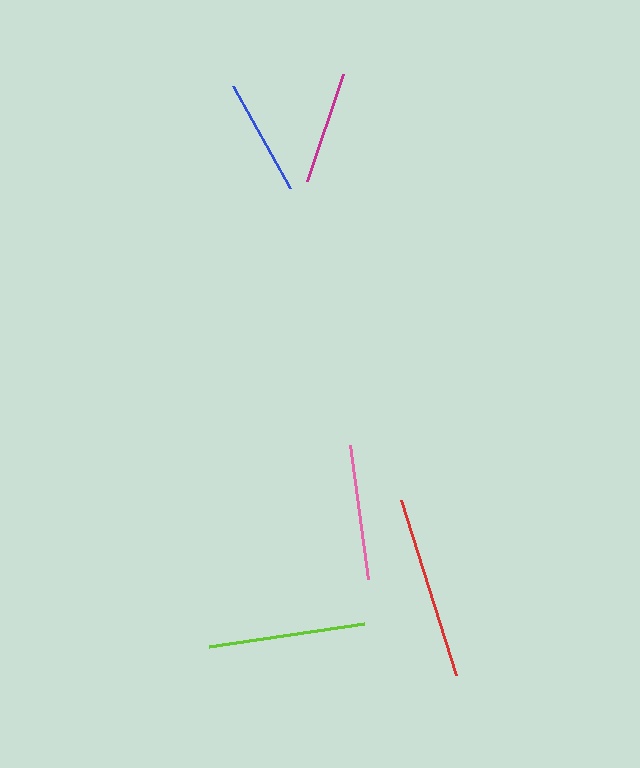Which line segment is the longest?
The red line is the longest at approximately 184 pixels.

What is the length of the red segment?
The red segment is approximately 184 pixels long.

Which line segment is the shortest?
The magenta line is the shortest at approximately 114 pixels.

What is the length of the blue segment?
The blue segment is approximately 117 pixels long.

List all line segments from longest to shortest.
From longest to shortest: red, lime, pink, blue, magenta.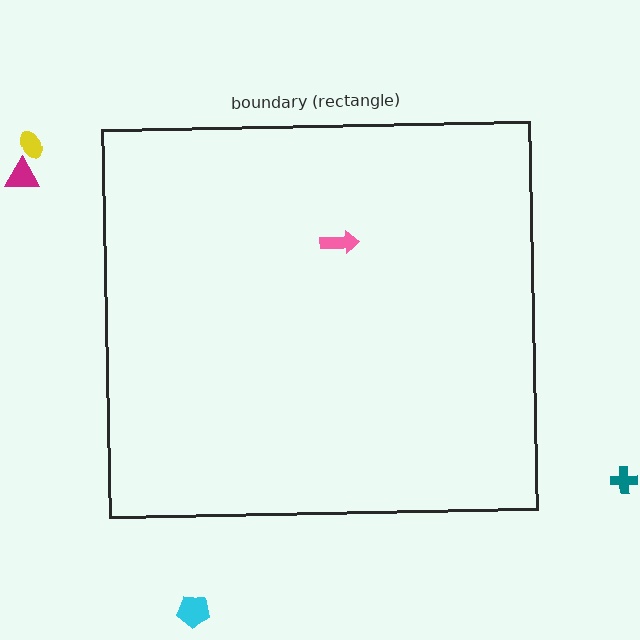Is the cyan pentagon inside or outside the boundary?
Outside.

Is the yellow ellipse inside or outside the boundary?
Outside.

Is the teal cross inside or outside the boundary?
Outside.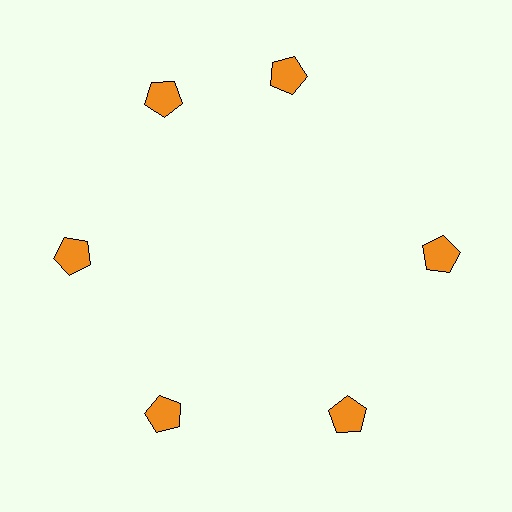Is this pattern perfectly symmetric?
No. The 6 orange pentagons are arranged in a ring, but one element near the 1 o'clock position is rotated out of alignment along the ring, breaking the 6-fold rotational symmetry.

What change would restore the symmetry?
The symmetry would be restored by rotating it back into even spacing with its neighbors so that all 6 pentagons sit at equal angles and equal distance from the center.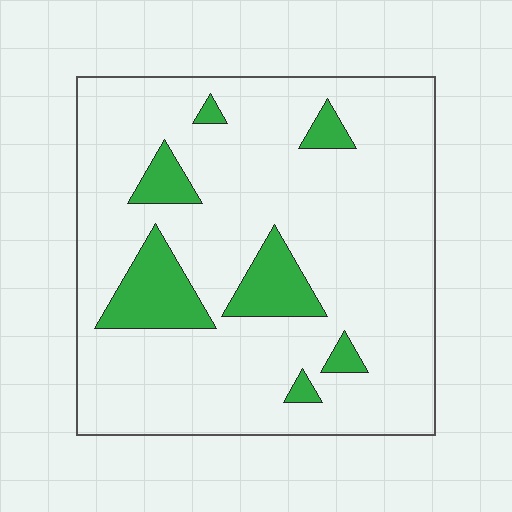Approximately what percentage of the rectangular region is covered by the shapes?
Approximately 15%.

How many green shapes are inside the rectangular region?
7.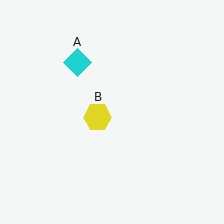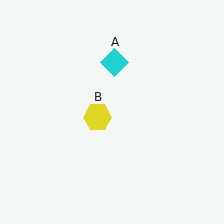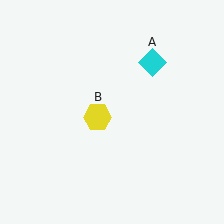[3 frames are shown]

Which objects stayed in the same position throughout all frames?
Yellow hexagon (object B) remained stationary.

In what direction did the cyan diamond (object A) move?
The cyan diamond (object A) moved right.